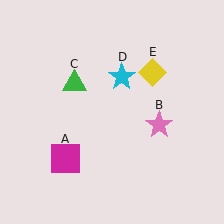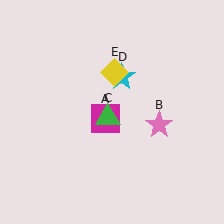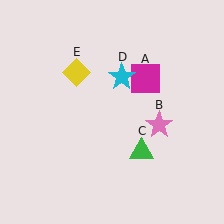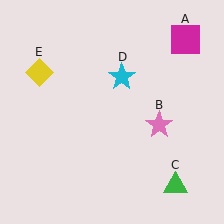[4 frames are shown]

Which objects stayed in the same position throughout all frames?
Pink star (object B) and cyan star (object D) remained stationary.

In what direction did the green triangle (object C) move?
The green triangle (object C) moved down and to the right.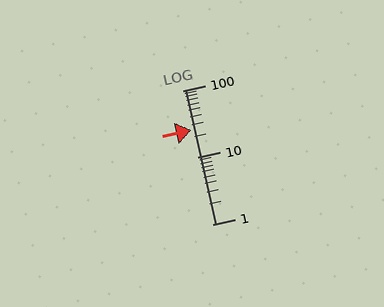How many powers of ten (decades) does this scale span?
The scale spans 2 decades, from 1 to 100.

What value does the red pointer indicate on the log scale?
The pointer indicates approximately 26.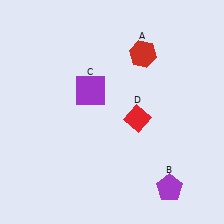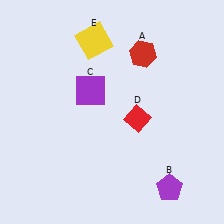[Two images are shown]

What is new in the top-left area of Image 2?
A yellow square (E) was added in the top-left area of Image 2.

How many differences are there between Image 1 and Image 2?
There is 1 difference between the two images.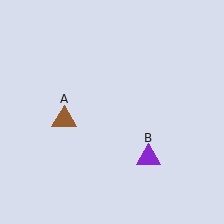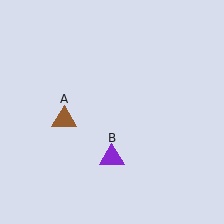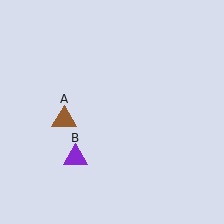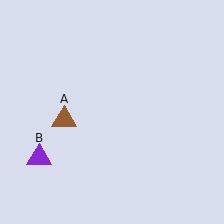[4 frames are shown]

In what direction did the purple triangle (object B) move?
The purple triangle (object B) moved left.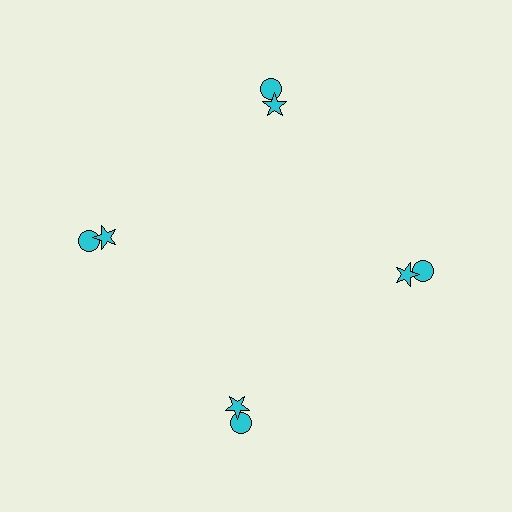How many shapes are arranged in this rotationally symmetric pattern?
There are 8 shapes, arranged in 4 groups of 2.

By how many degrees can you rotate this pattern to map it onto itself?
The pattern maps onto itself every 90 degrees of rotation.